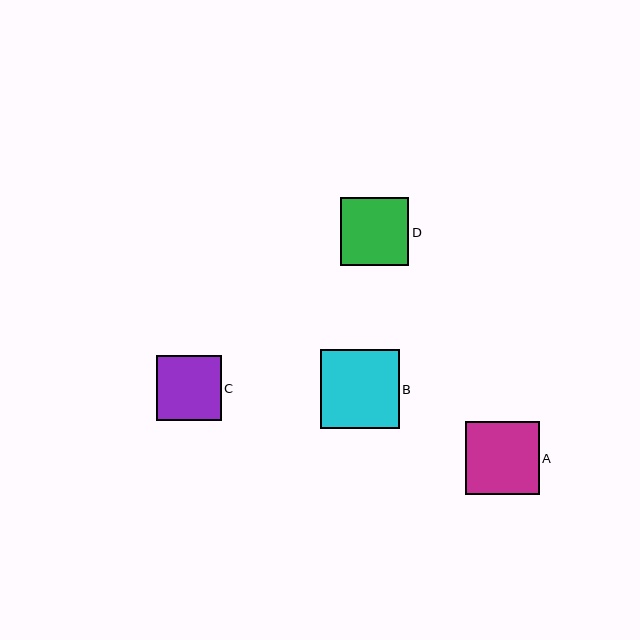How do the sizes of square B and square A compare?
Square B and square A are approximately the same size.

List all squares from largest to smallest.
From largest to smallest: B, A, D, C.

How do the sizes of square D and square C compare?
Square D and square C are approximately the same size.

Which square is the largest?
Square B is the largest with a size of approximately 79 pixels.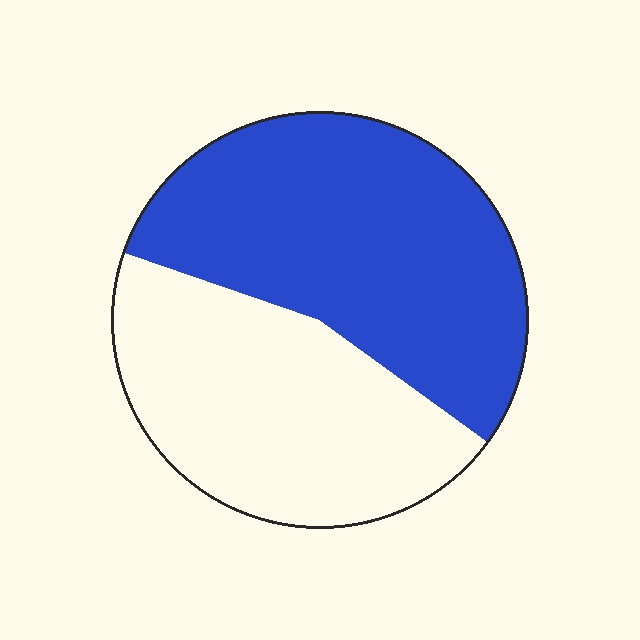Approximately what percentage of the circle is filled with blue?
Approximately 55%.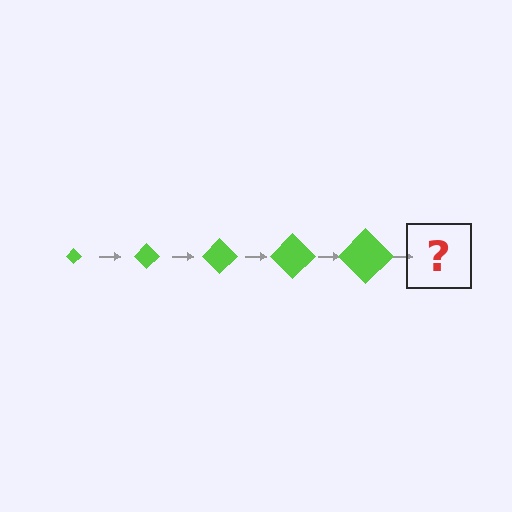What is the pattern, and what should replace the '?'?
The pattern is that the diamond gets progressively larger each step. The '?' should be a lime diamond, larger than the previous one.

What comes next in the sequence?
The next element should be a lime diamond, larger than the previous one.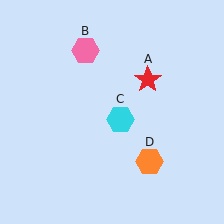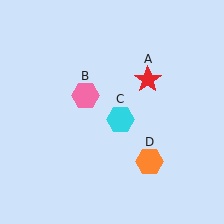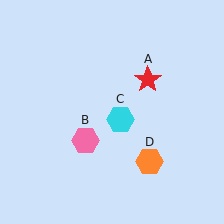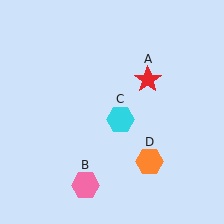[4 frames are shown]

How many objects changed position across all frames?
1 object changed position: pink hexagon (object B).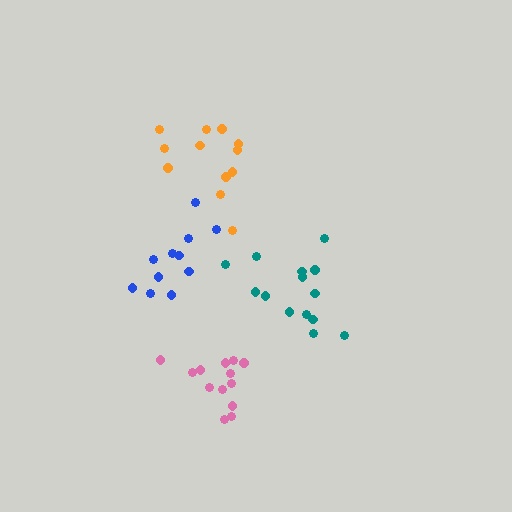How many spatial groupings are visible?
There are 4 spatial groupings.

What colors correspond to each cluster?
The clusters are colored: teal, blue, orange, pink.